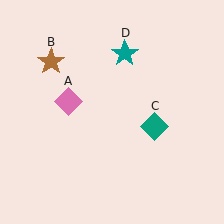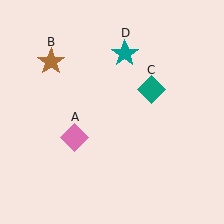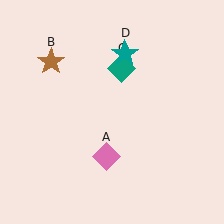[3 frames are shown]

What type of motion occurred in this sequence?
The pink diamond (object A), teal diamond (object C) rotated counterclockwise around the center of the scene.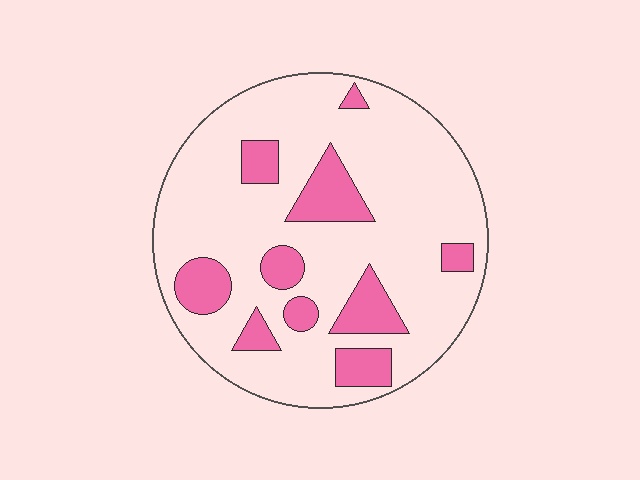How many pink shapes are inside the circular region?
10.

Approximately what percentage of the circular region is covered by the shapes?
Approximately 20%.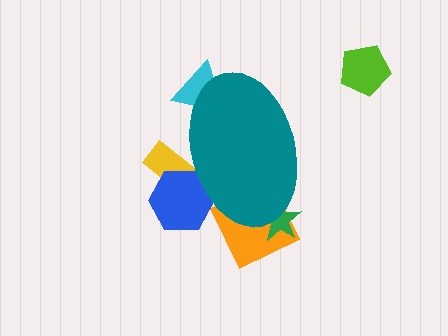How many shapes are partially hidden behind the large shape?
5 shapes are partially hidden.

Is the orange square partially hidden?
Yes, the orange square is partially hidden behind the teal ellipse.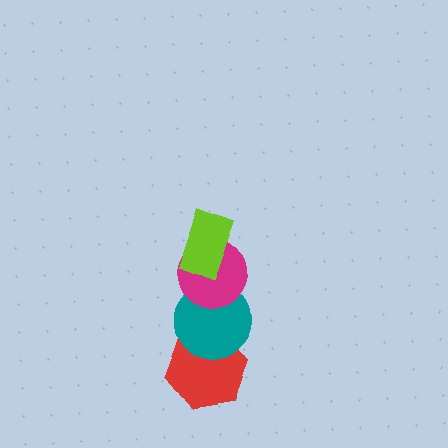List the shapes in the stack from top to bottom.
From top to bottom: the lime rectangle, the magenta circle, the teal circle, the red hexagon.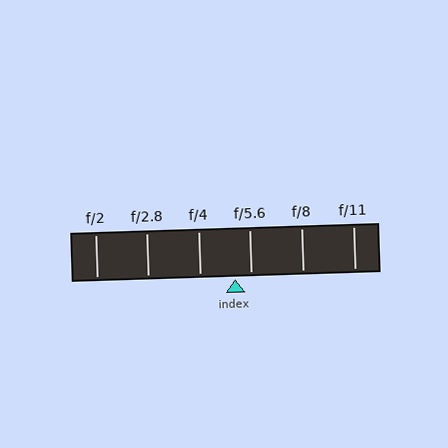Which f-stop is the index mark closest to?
The index mark is closest to f/5.6.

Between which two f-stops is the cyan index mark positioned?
The index mark is between f/4 and f/5.6.